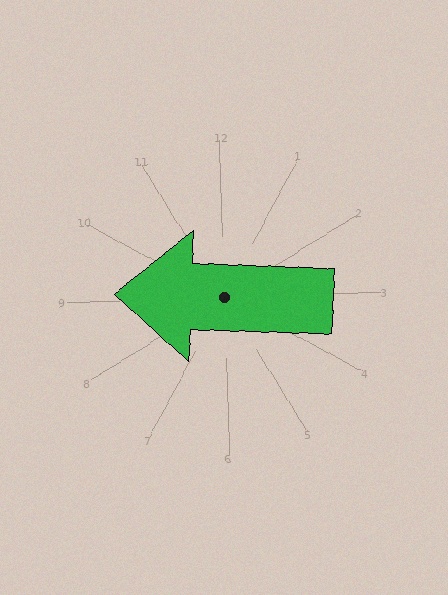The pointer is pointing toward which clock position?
Roughly 9 o'clock.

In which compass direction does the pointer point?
West.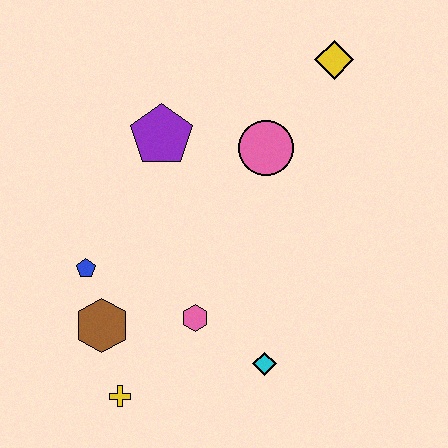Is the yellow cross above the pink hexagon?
No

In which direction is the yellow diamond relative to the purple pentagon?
The yellow diamond is to the right of the purple pentagon.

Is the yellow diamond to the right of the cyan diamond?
Yes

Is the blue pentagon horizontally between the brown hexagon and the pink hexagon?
No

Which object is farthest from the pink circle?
The yellow cross is farthest from the pink circle.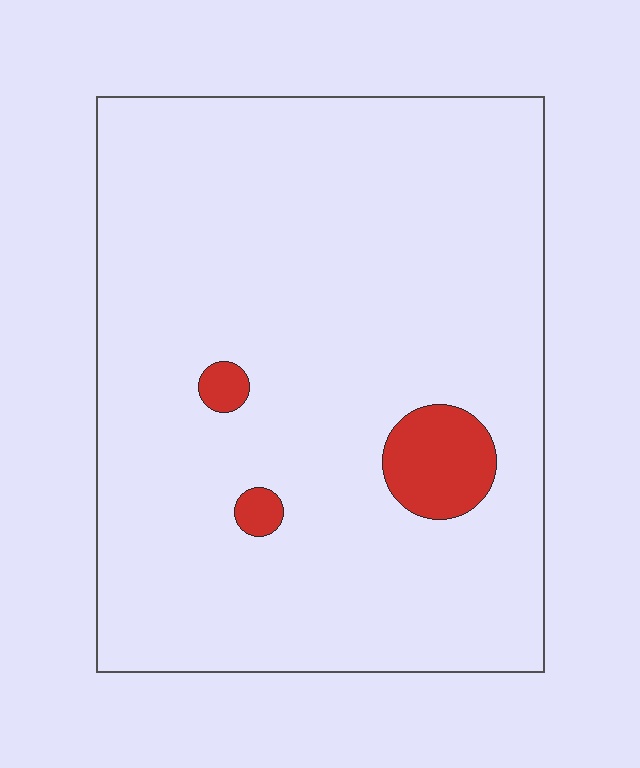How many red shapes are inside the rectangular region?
3.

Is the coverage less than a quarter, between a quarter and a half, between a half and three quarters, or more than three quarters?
Less than a quarter.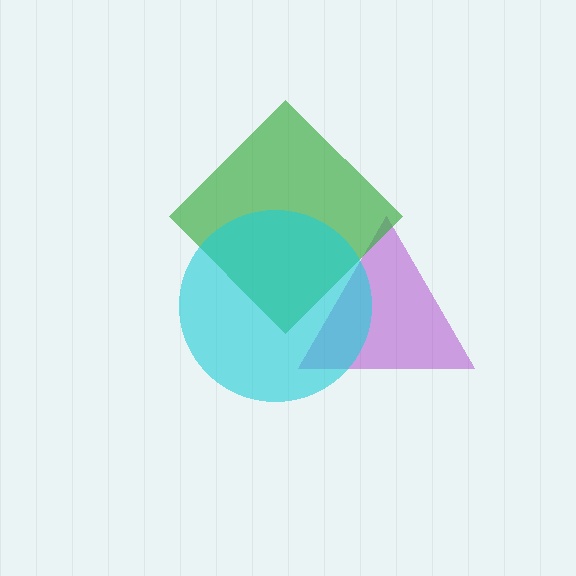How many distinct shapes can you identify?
There are 3 distinct shapes: a purple triangle, a green diamond, a cyan circle.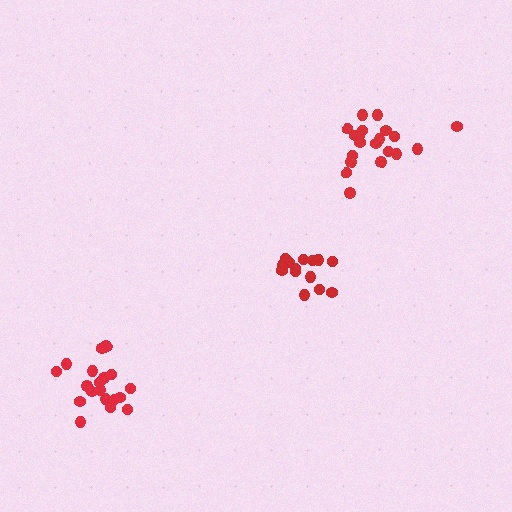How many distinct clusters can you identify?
There are 3 distinct clusters.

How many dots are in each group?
Group 1: 14 dots, Group 2: 20 dots, Group 3: 20 dots (54 total).